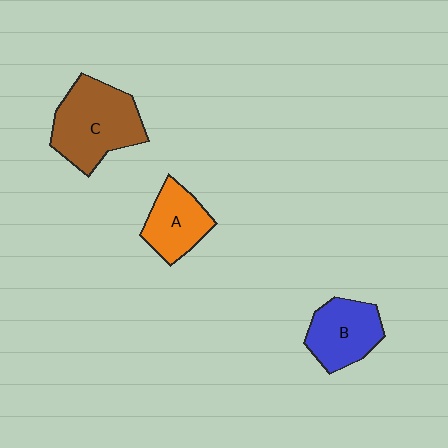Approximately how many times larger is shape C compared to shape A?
Approximately 1.6 times.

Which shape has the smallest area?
Shape A (orange).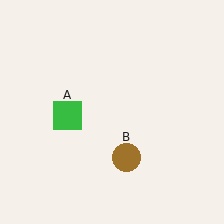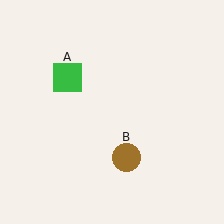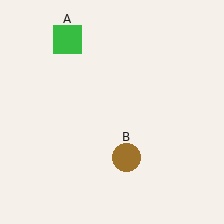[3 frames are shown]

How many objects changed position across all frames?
1 object changed position: green square (object A).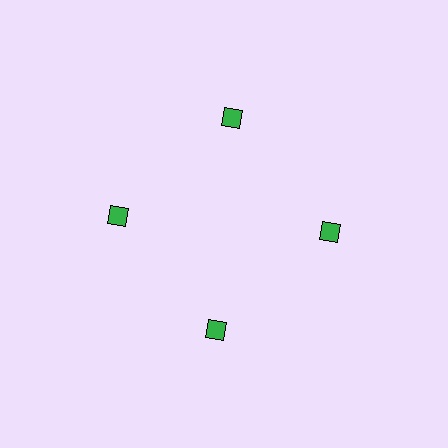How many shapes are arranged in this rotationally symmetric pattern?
There are 4 shapes, arranged in 4 groups of 1.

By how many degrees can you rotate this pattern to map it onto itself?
The pattern maps onto itself every 90 degrees of rotation.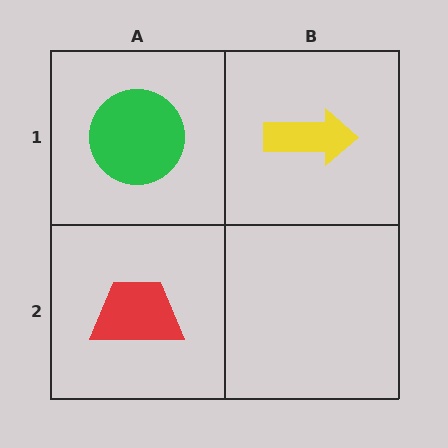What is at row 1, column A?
A green circle.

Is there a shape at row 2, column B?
No, that cell is empty.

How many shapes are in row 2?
1 shape.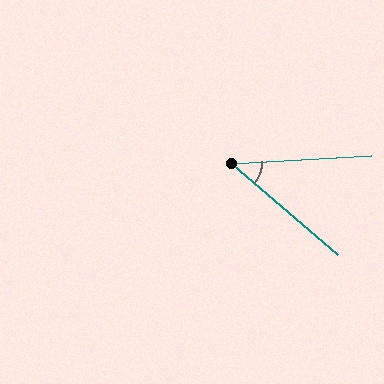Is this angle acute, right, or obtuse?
It is acute.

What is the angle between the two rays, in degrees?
Approximately 44 degrees.